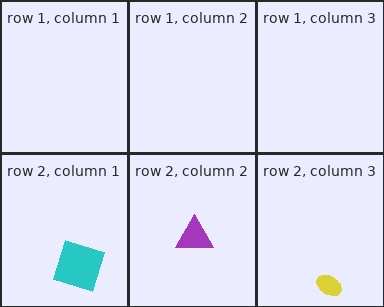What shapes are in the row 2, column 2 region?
The purple triangle.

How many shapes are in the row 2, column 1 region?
1.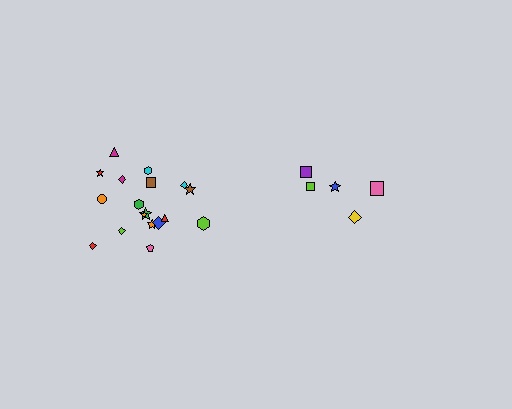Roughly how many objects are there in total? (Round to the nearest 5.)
Roughly 25 objects in total.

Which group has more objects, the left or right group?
The left group.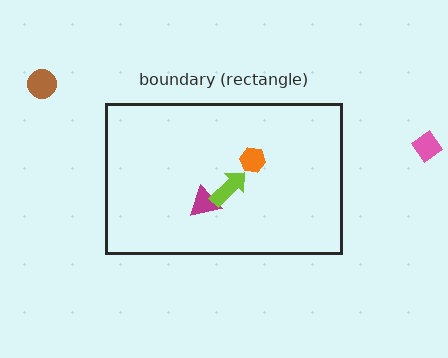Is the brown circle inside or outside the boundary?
Outside.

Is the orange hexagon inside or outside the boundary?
Inside.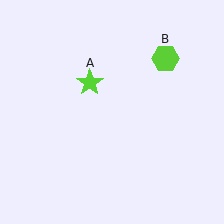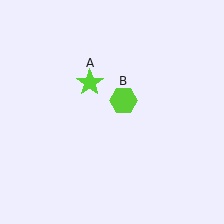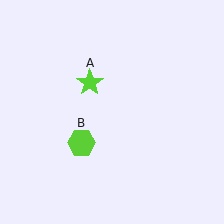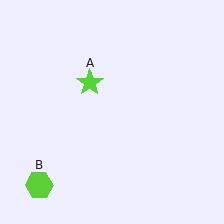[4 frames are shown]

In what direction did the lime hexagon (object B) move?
The lime hexagon (object B) moved down and to the left.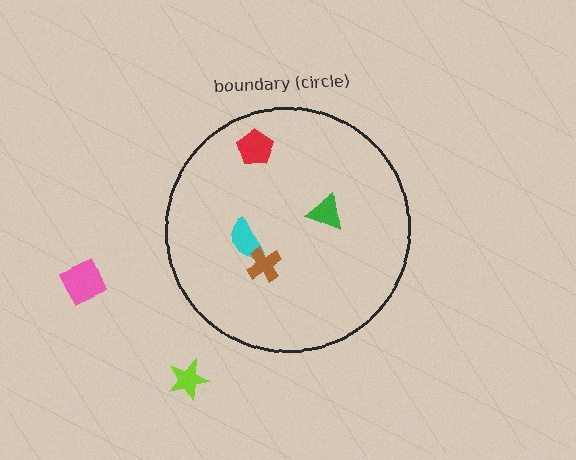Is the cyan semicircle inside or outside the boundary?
Inside.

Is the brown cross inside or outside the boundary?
Inside.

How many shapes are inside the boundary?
4 inside, 2 outside.